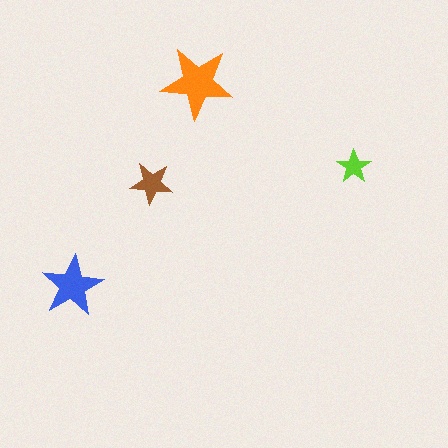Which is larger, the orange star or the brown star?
The orange one.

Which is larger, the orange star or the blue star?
The orange one.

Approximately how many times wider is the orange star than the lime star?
About 2 times wider.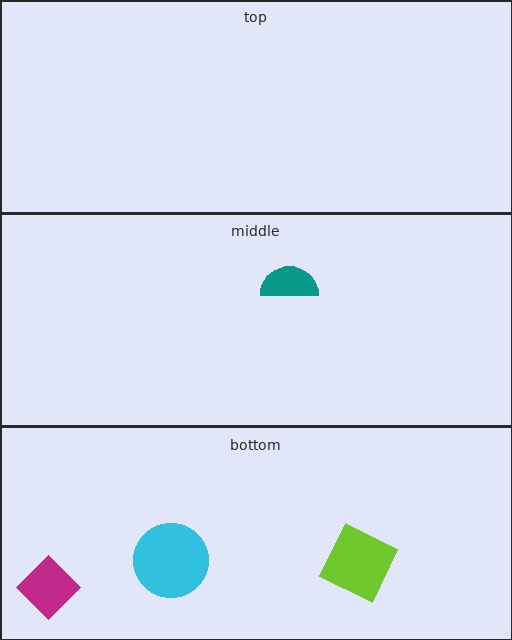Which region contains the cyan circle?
The bottom region.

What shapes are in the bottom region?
The magenta diamond, the lime square, the cyan circle.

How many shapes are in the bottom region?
3.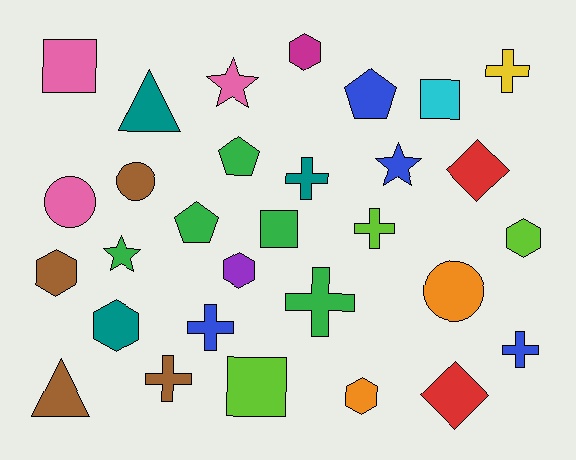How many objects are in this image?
There are 30 objects.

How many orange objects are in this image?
There are 2 orange objects.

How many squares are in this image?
There are 4 squares.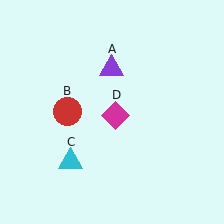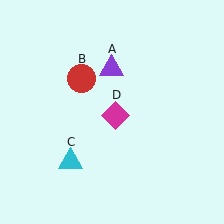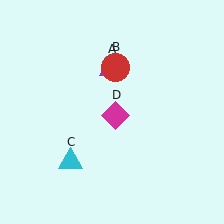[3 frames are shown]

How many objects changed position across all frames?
1 object changed position: red circle (object B).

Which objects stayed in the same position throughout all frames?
Purple triangle (object A) and cyan triangle (object C) and magenta diamond (object D) remained stationary.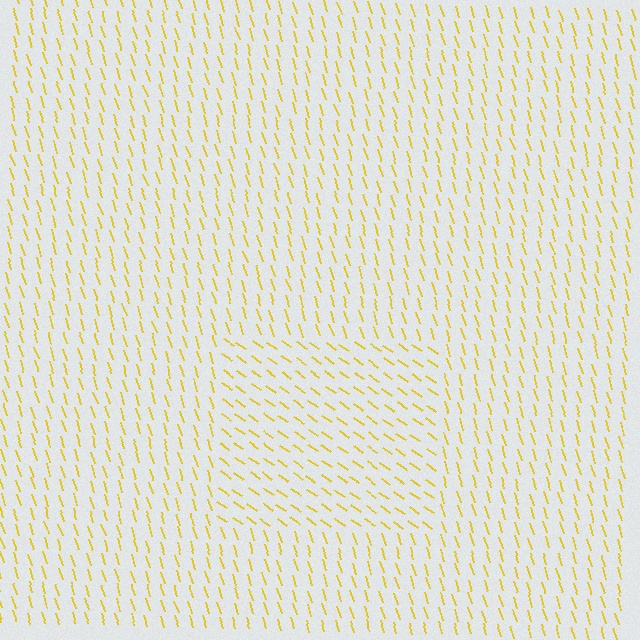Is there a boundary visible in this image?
Yes, there is a texture boundary formed by a change in line orientation.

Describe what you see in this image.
The image is filled with small yellow line segments. A rectangle region in the image has lines oriented differently from the surrounding lines, creating a visible texture boundary.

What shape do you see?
I see a rectangle.